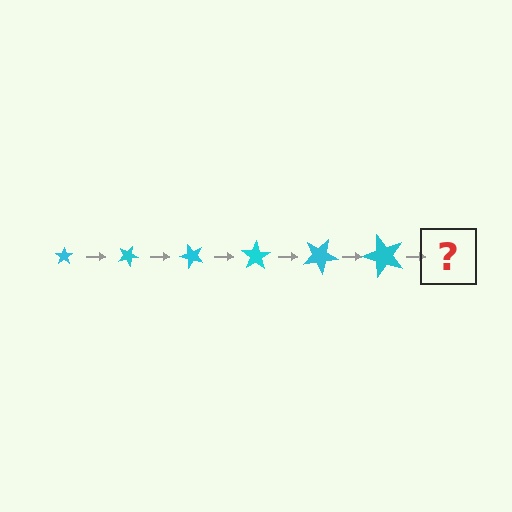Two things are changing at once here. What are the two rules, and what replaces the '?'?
The two rules are that the star grows larger each step and it rotates 25 degrees each step. The '?' should be a star, larger than the previous one and rotated 150 degrees from the start.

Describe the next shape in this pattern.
It should be a star, larger than the previous one and rotated 150 degrees from the start.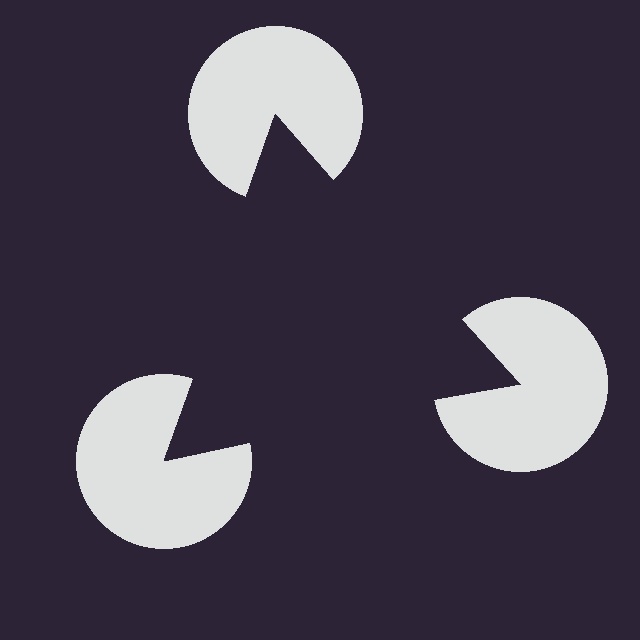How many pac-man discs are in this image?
There are 3 — one at each vertex of the illusory triangle.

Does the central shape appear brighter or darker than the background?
It typically appears slightly darker than the background, even though no actual brightness change is drawn.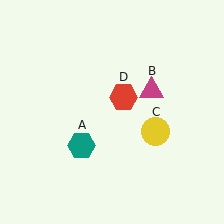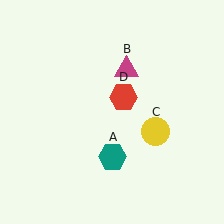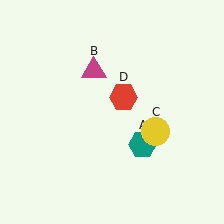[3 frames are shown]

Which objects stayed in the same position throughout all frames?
Yellow circle (object C) and red hexagon (object D) remained stationary.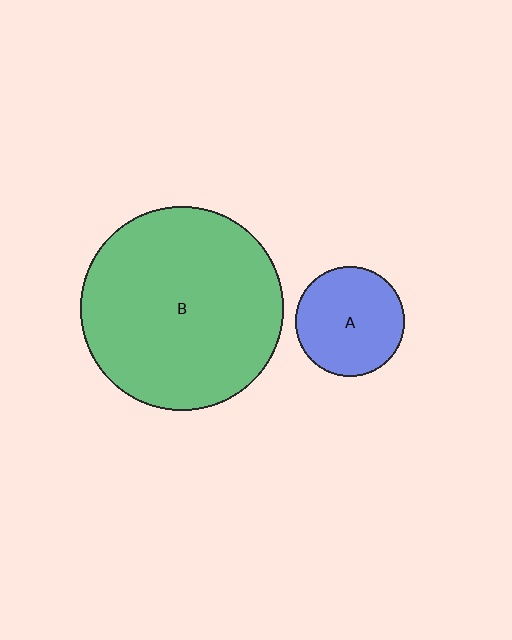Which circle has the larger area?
Circle B (green).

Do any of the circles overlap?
No, none of the circles overlap.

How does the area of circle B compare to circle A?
Approximately 3.4 times.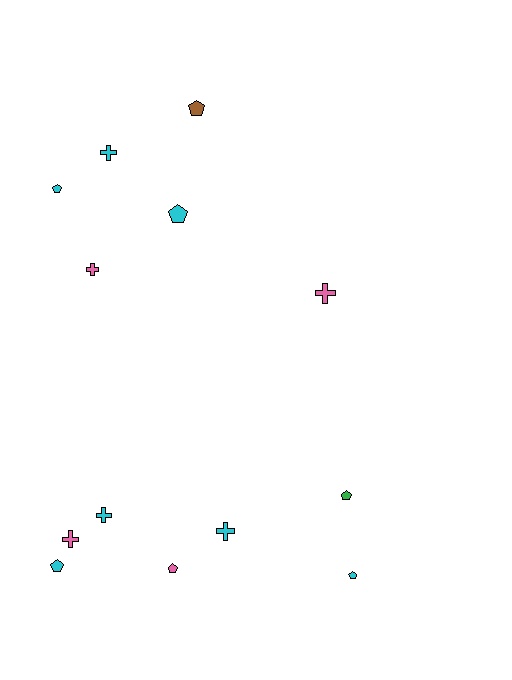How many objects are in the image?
There are 13 objects.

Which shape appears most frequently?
Pentagon, with 7 objects.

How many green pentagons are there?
There is 1 green pentagon.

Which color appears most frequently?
Cyan, with 7 objects.